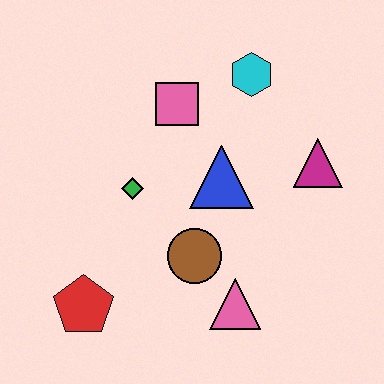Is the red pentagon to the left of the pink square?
Yes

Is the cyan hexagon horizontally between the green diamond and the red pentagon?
No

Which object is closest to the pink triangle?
The brown circle is closest to the pink triangle.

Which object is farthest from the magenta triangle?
The red pentagon is farthest from the magenta triangle.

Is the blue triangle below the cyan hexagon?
Yes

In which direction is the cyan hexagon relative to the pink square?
The cyan hexagon is to the right of the pink square.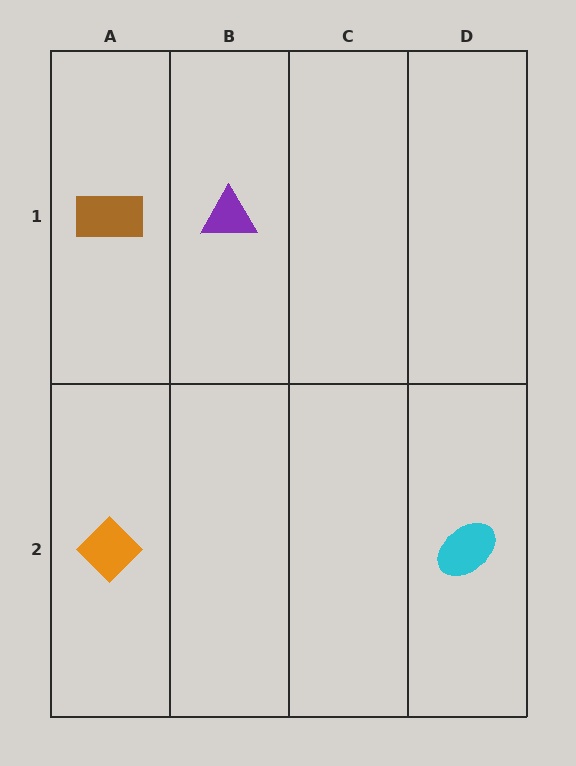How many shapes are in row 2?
2 shapes.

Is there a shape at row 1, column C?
No, that cell is empty.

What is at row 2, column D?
A cyan ellipse.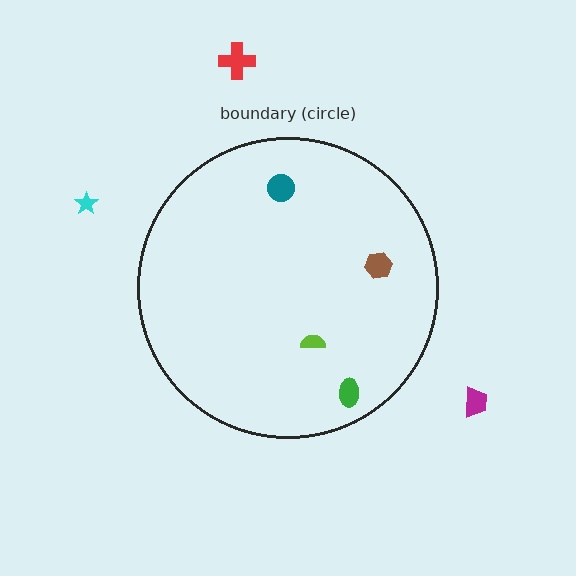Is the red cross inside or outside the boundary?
Outside.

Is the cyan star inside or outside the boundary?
Outside.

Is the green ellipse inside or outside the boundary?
Inside.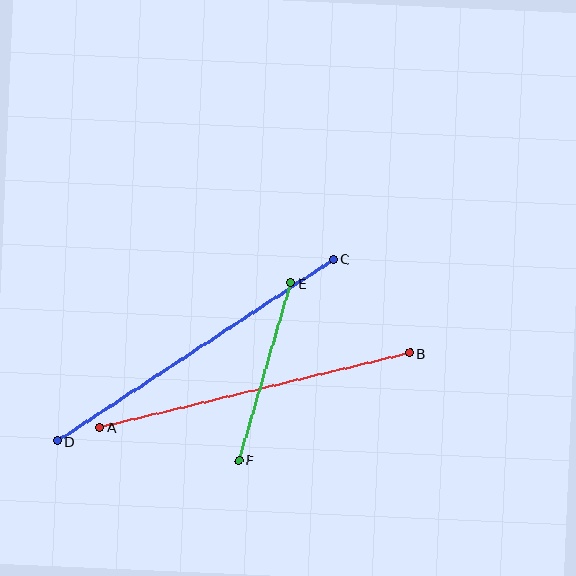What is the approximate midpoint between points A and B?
The midpoint is at approximately (255, 390) pixels.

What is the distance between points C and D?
The distance is approximately 331 pixels.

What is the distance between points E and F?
The distance is approximately 184 pixels.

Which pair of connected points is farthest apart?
Points C and D are farthest apart.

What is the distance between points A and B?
The distance is approximately 318 pixels.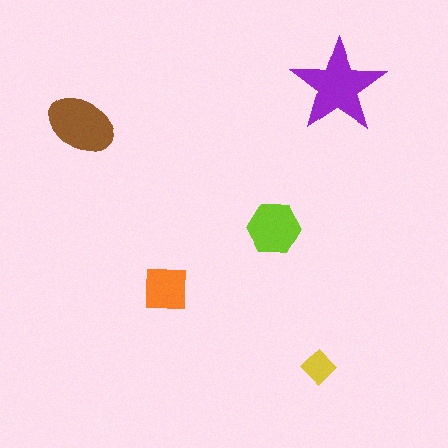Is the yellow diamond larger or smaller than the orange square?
Smaller.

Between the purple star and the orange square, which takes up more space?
The purple star.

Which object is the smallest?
The yellow diamond.